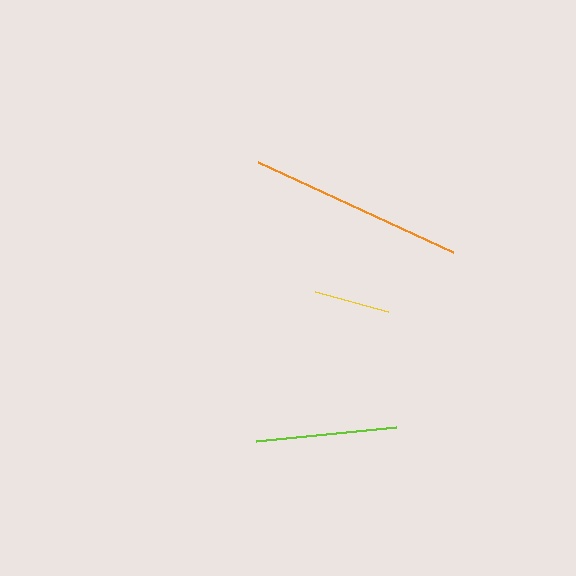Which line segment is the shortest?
The yellow line is the shortest at approximately 75 pixels.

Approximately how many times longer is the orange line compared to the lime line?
The orange line is approximately 1.5 times the length of the lime line.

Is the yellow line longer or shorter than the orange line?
The orange line is longer than the yellow line.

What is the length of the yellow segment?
The yellow segment is approximately 75 pixels long.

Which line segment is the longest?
The orange line is the longest at approximately 215 pixels.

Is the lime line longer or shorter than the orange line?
The orange line is longer than the lime line.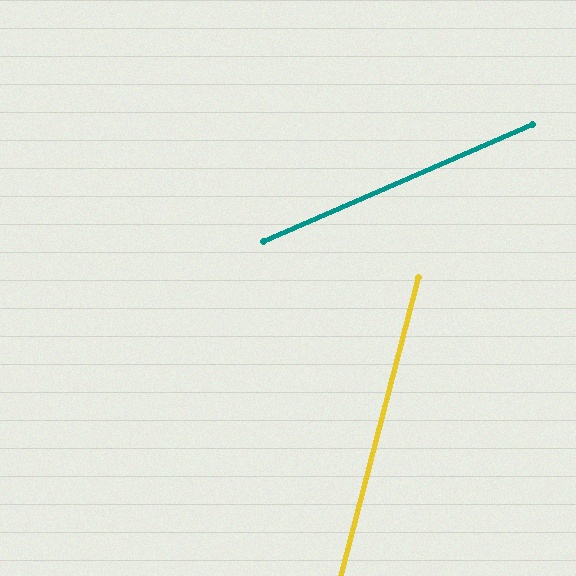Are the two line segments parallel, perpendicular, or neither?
Neither parallel nor perpendicular — they differ by about 52°.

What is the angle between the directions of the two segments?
Approximately 52 degrees.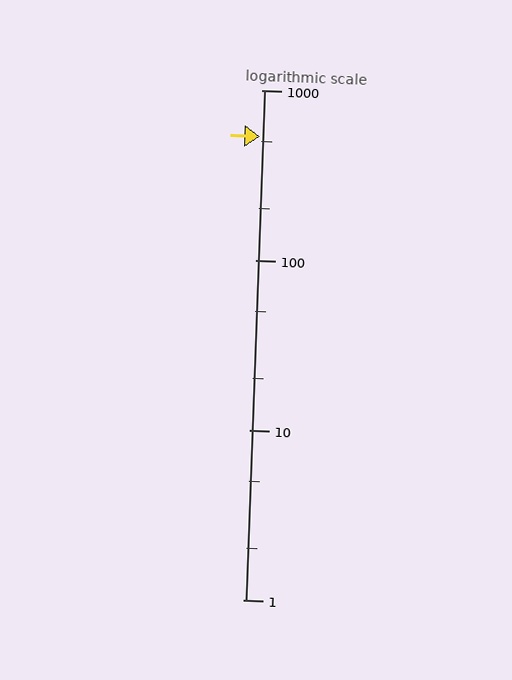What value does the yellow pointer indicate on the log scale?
The pointer indicates approximately 530.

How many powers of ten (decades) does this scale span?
The scale spans 3 decades, from 1 to 1000.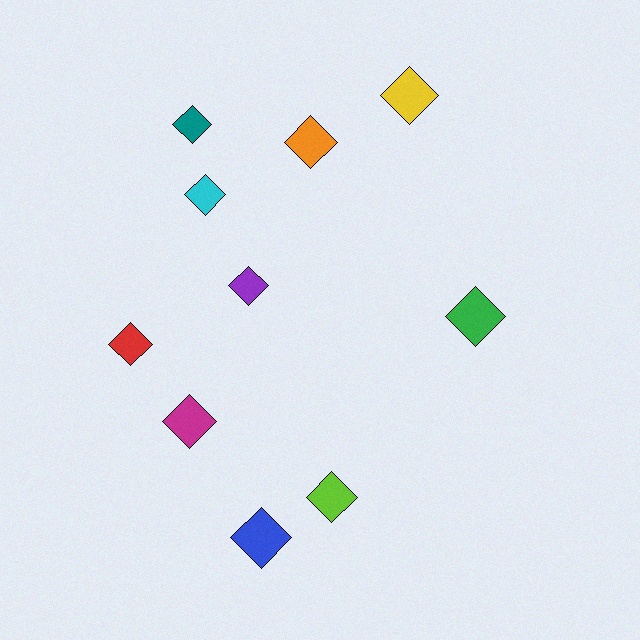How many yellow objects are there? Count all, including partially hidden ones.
There is 1 yellow object.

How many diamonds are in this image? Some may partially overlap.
There are 10 diamonds.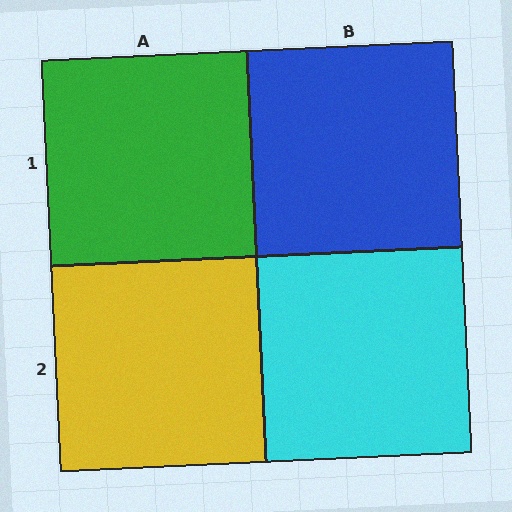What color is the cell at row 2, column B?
Cyan.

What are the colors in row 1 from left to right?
Green, blue.